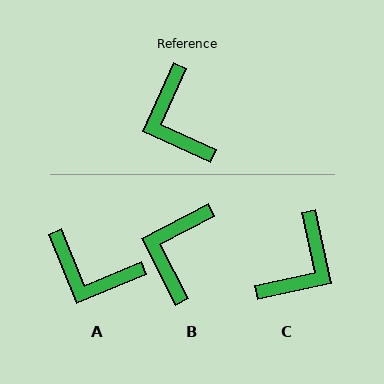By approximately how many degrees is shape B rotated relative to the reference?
Approximately 38 degrees clockwise.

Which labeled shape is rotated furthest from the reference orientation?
C, about 127 degrees away.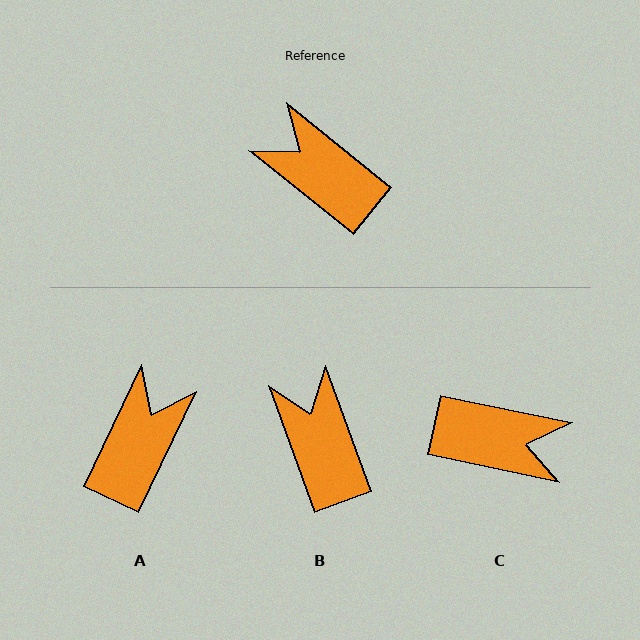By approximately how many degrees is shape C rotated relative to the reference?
Approximately 153 degrees clockwise.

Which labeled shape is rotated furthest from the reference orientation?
C, about 153 degrees away.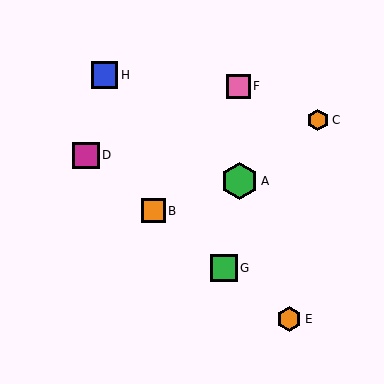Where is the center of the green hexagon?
The center of the green hexagon is at (239, 181).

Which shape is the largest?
The green hexagon (labeled A) is the largest.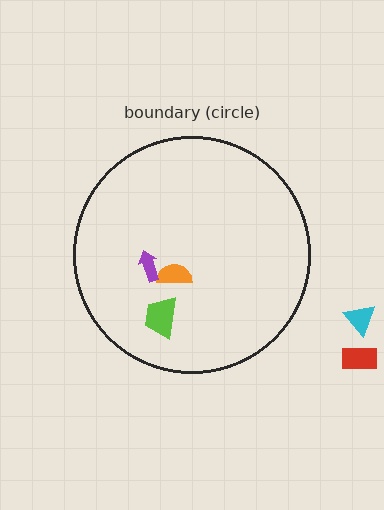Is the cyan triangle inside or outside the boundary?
Outside.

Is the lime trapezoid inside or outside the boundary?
Inside.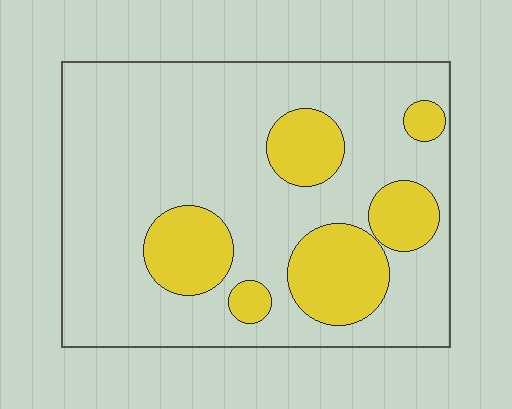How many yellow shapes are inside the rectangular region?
6.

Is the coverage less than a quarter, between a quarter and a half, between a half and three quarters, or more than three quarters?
Less than a quarter.